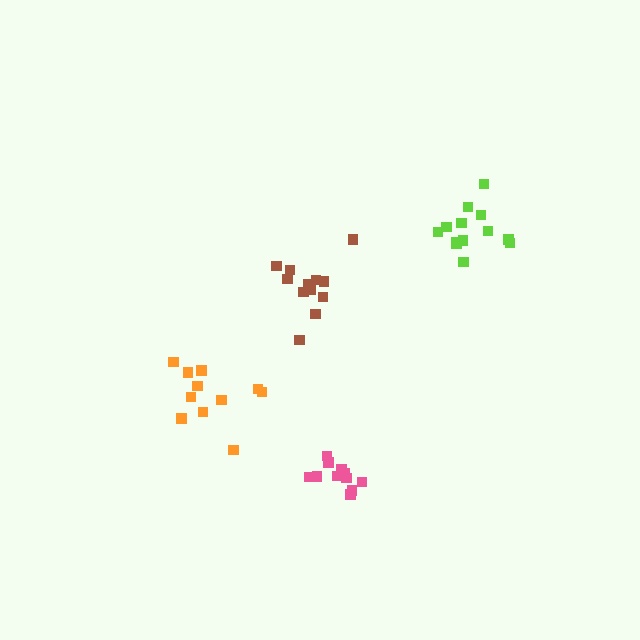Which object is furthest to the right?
The lime cluster is rightmost.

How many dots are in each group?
Group 1: 12 dots, Group 2: 11 dots, Group 3: 13 dots, Group 4: 11 dots (47 total).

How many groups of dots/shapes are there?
There are 4 groups.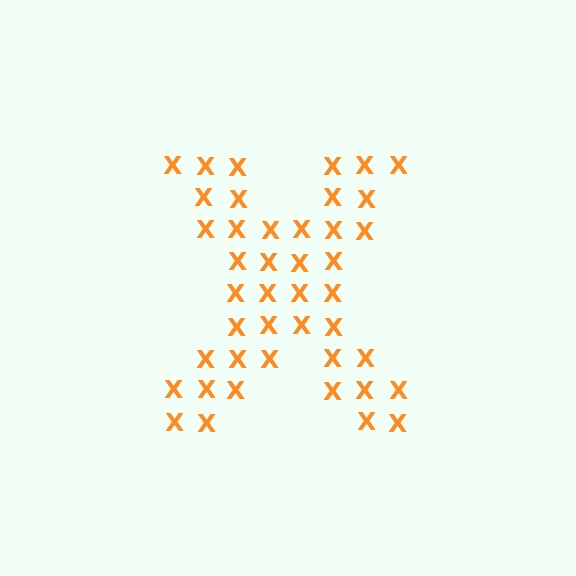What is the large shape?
The large shape is the letter X.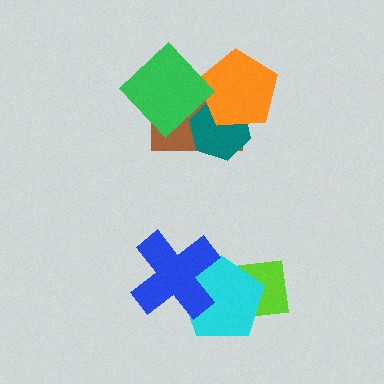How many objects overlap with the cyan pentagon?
2 objects overlap with the cyan pentagon.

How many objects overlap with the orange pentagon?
3 objects overlap with the orange pentagon.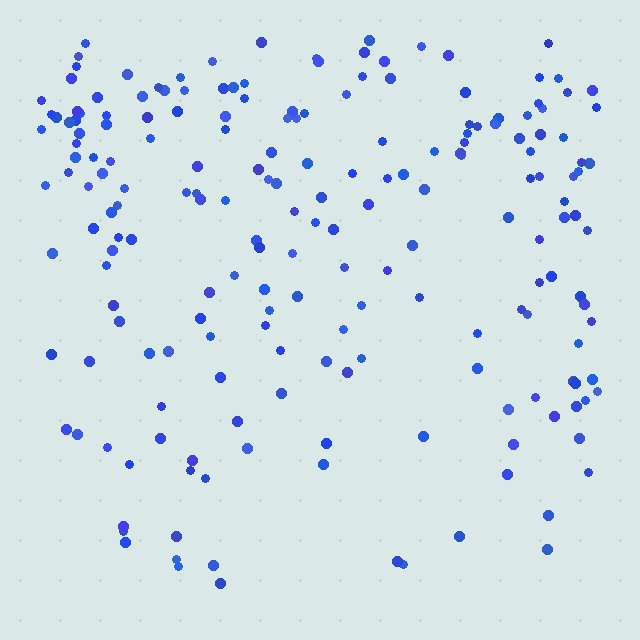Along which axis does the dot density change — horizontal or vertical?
Vertical.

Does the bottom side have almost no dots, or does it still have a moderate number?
Still a moderate number, just noticeably fewer than the top.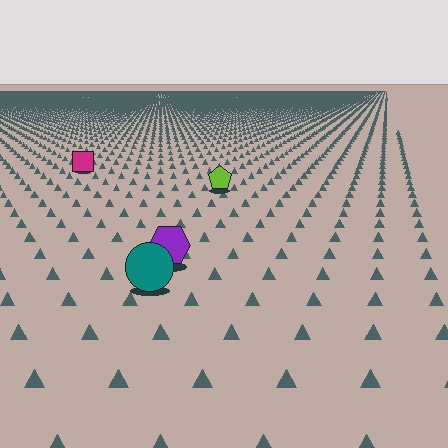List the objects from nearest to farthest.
From nearest to farthest: the teal circle, the purple hexagon, the lime pentagon, the magenta square.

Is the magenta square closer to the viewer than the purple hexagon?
No. The purple hexagon is closer — you can tell from the texture gradient: the ground texture is coarser near it.